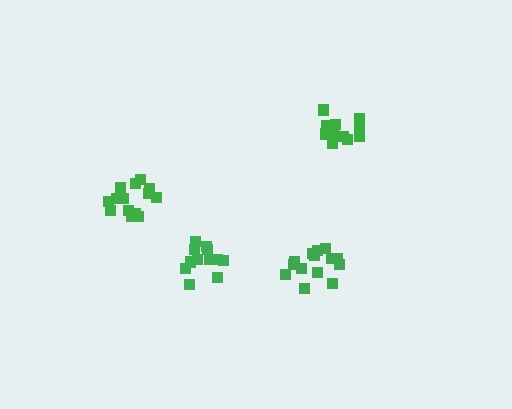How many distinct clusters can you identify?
There are 4 distinct clusters.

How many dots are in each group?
Group 1: 13 dots, Group 2: 15 dots, Group 3: 12 dots, Group 4: 14 dots (54 total).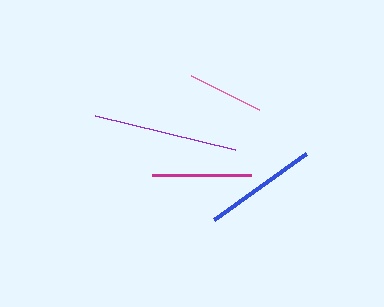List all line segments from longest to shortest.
From longest to shortest: purple, blue, magenta, pink.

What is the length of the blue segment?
The blue segment is approximately 113 pixels long.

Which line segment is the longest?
The purple line is the longest at approximately 144 pixels.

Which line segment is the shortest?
The pink line is the shortest at approximately 76 pixels.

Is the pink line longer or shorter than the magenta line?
The magenta line is longer than the pink line.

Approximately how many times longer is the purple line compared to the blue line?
The purple line is approximately 1.3 times the length of the blue line.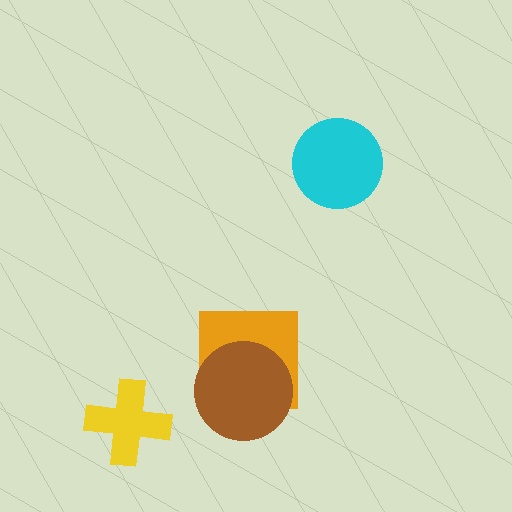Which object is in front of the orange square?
The brown circle is in front of the orange square.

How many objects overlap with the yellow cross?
0 objects overlap with the yellow cross.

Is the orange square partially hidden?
Yes, it is partially covered by another shape.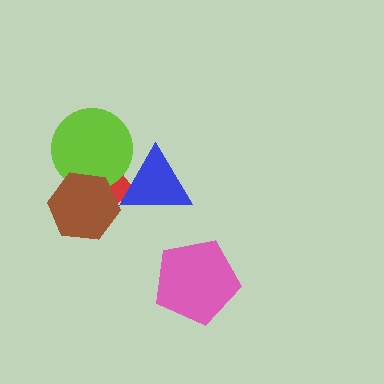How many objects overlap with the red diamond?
3 objects overlap with the red diamond.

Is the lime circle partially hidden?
Yes, it is partially covered by another shape.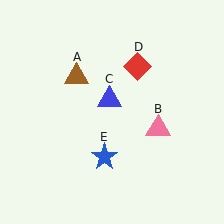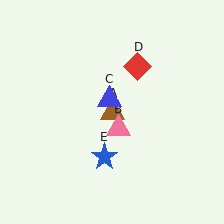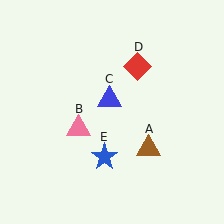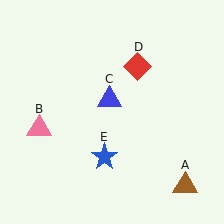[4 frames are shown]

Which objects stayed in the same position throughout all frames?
Blue triangle (object C) and red diamond (object D) and blue star (object E) remained stationary.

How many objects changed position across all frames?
2 objects changed position: brown triangle (object A), pink triangle (object B).